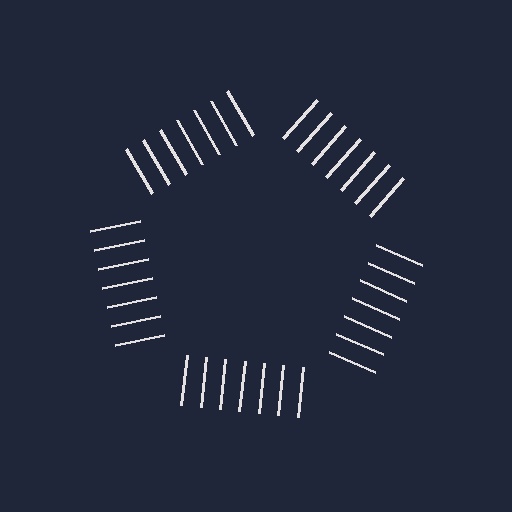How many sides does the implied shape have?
5 sides — the line-ends trace a pentagon.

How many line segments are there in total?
35 — 7 along each of the 5 edges.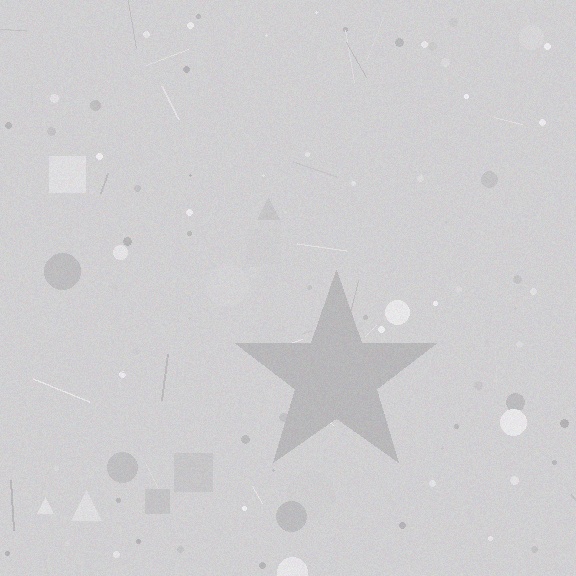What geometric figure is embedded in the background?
A star is embedded in the background.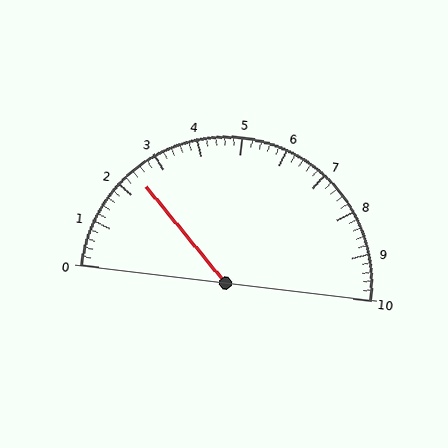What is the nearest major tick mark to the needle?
The nearest major tick mark is 2.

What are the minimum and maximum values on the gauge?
The gauge ranges from 0 to 10.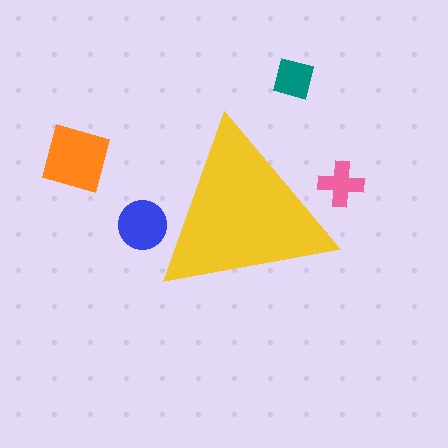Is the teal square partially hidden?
No, the teal square is fully visible.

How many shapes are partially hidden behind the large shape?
2 shapes are partially hidden.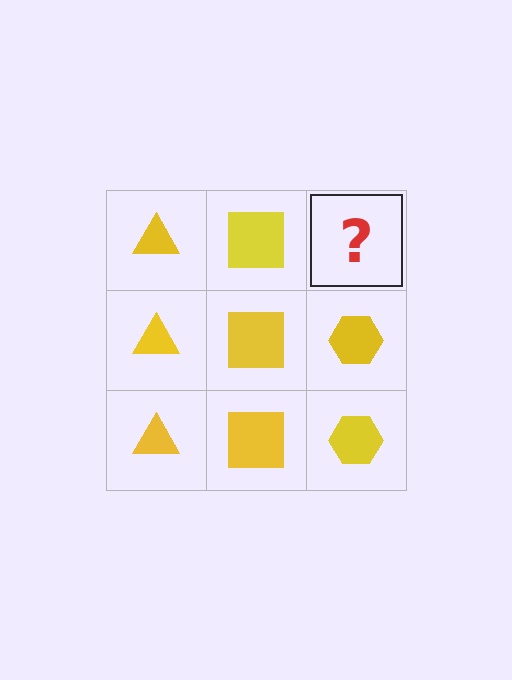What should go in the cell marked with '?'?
The missing cell should contain a yellow hexagon.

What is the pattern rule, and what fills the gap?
The rule is that each column has a consistent shape. The gap should be filled with a yellow hexagon.